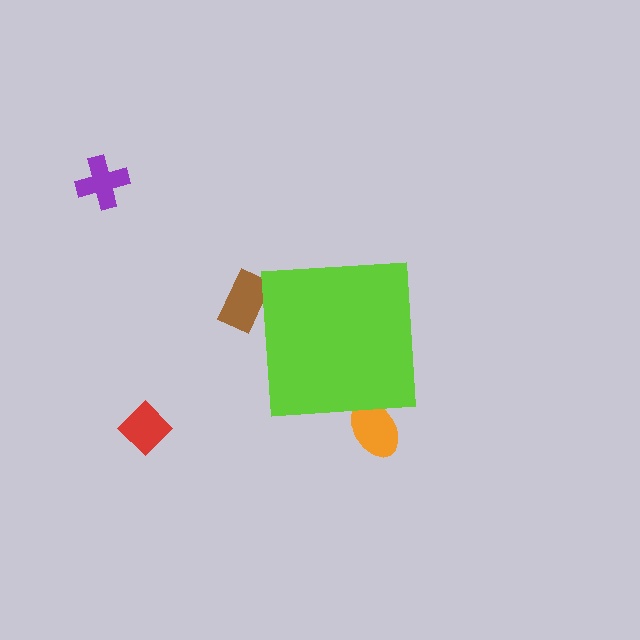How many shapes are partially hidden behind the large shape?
2 shapes are partially hidden.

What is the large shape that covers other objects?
A lime square.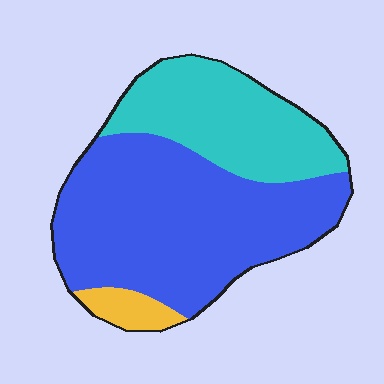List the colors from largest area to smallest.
From largest to smallest: blue, cyan, yellow.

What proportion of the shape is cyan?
Cyan takes up between a sixth and a third of the shape.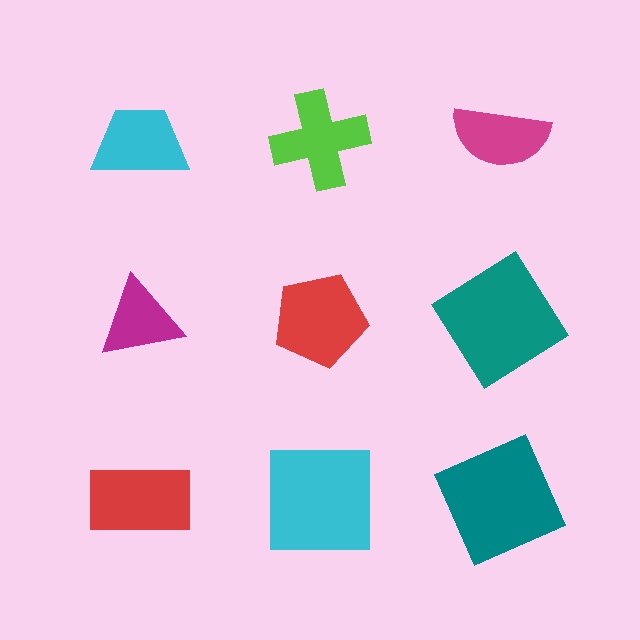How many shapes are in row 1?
3 shapes.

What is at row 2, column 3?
A teal diamond.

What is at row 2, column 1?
A magenta triangle.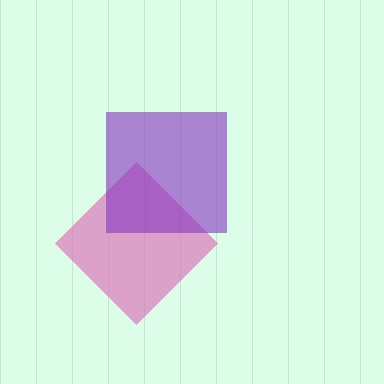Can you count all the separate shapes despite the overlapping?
Yes, there are 2 separate shapes.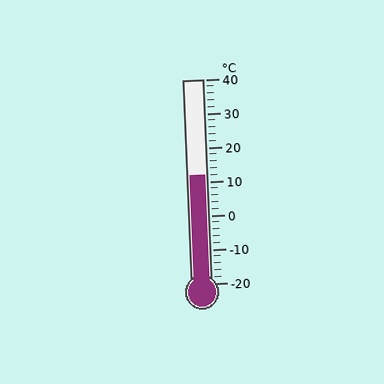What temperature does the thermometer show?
The thermometer shows approximately 12°C.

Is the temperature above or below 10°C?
The temperature is above 10°C.